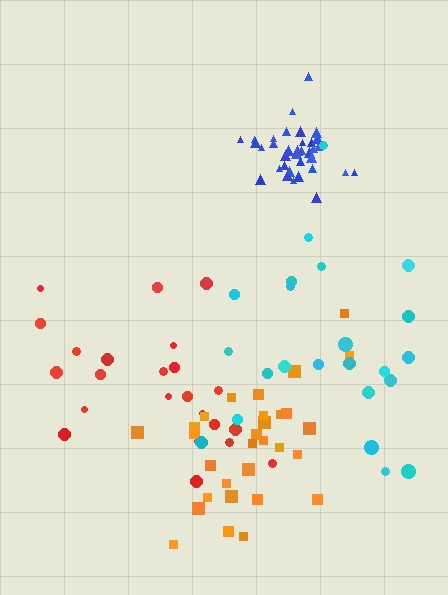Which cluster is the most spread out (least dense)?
Red.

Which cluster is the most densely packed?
Blue.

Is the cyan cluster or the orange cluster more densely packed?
Orange.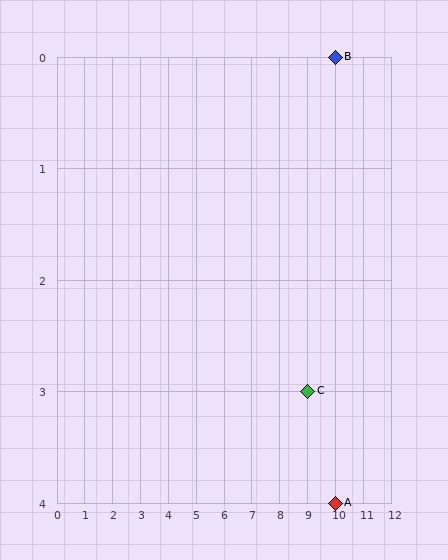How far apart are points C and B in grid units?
Points C and B are 1 column and 3 rows apart (about 3.2 grid units diagonally).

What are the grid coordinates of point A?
Point A is at grid coordinates (10, 4).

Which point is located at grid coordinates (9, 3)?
Point C is at (9, 3).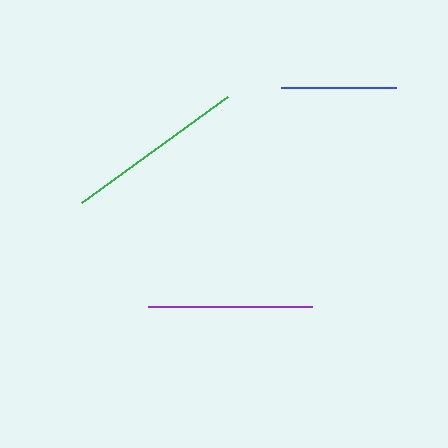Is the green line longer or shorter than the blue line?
The green line is longer than the blue line.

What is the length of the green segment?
The green segment is approximately 181 pixels long.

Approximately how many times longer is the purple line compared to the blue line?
The purple line is approximately 1.4 times the length of the blue line.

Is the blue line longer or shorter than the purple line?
The purple line is longer than the blue line.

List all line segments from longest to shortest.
From longest to shortest: green, purple, blue.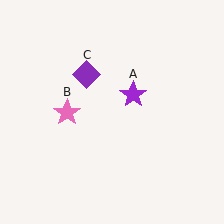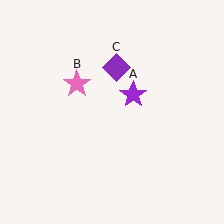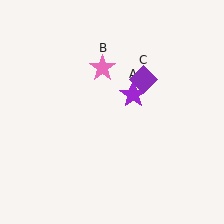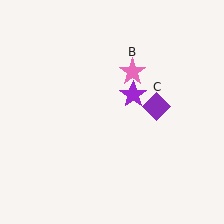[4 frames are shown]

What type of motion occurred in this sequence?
The pink star (object B), purple diamond (object C) rotated clockwise around the center of the scene.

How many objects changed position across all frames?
2 objects changed position: pink star (object B), purple diamond (object C).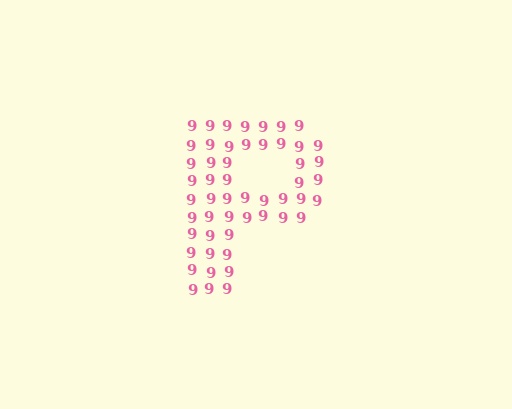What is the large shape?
The large shape is the letter P.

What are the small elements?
The small elements are digit 9's.